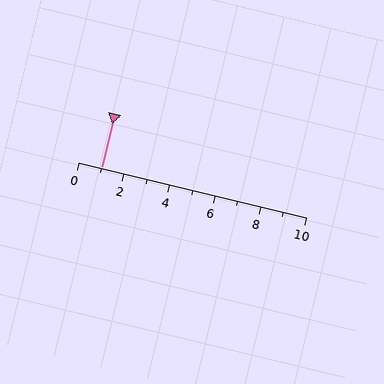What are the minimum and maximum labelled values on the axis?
The axis runs from 0 to 10.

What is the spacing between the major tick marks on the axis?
The major ticks are spaced 2 apart.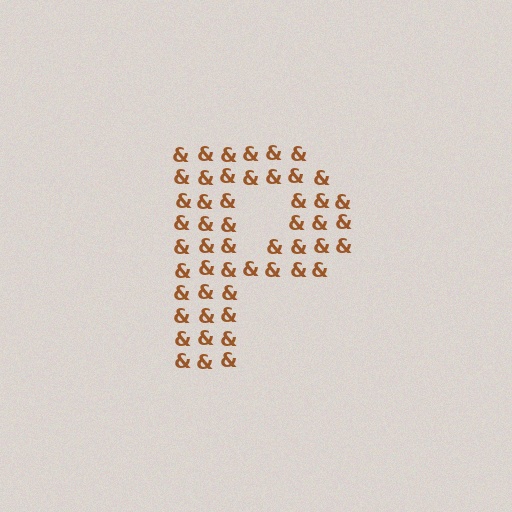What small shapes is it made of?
It is made of small ampersands.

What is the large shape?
The large shape is the letter P.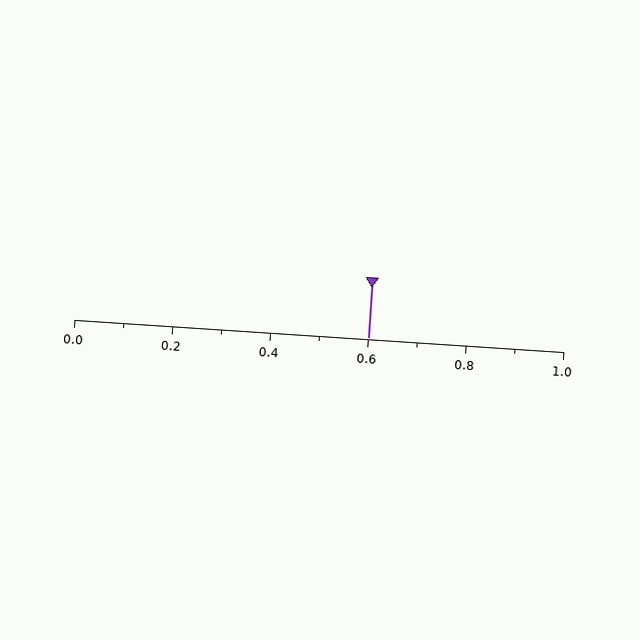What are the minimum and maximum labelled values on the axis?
The axis runs from 0.0 to 1.0.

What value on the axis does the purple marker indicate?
The marker indicates approximately 0.6.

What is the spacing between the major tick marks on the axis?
The major ticks are spaced 0.2 apart.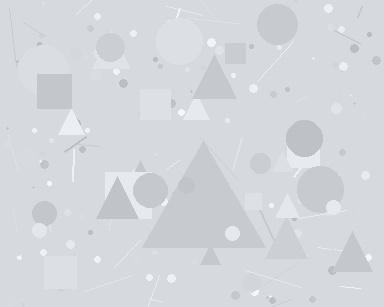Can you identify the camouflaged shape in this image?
The camouflaged shape is a triangle.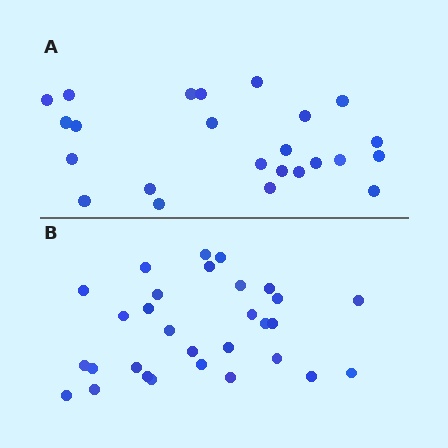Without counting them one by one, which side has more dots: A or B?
Region B (the bottom region) has more dots.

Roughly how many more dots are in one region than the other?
Region B has about 6 more dots than region A.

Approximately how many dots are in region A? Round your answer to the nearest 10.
About 20 dots. (The exact count is 24, which rounds to 20.)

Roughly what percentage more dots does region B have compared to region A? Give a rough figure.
About 25% more.